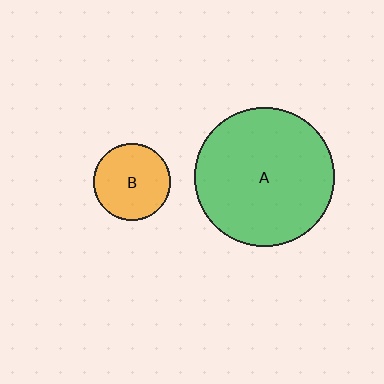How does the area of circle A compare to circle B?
Approximately 3.3 times.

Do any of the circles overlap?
No, none of the circles overlap.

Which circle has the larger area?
Circle A (green).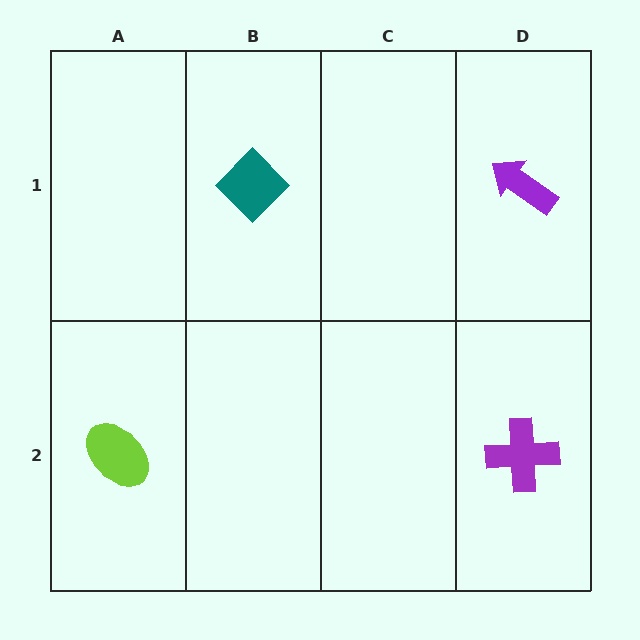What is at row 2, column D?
A purple cross.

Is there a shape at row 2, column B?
No, that cell is empty.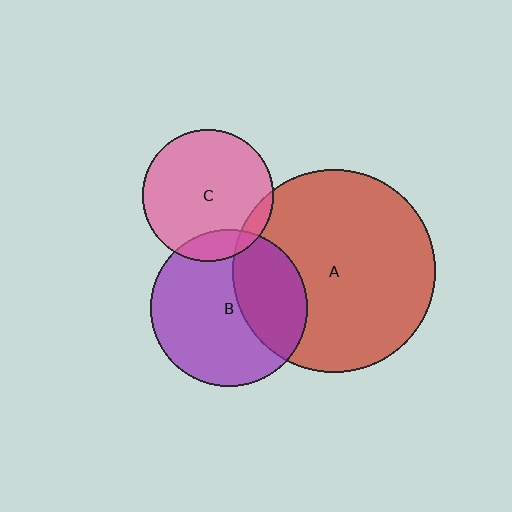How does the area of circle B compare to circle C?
Approximately 1.4 times.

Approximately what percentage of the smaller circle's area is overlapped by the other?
Approximately 35%.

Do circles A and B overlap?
Yes.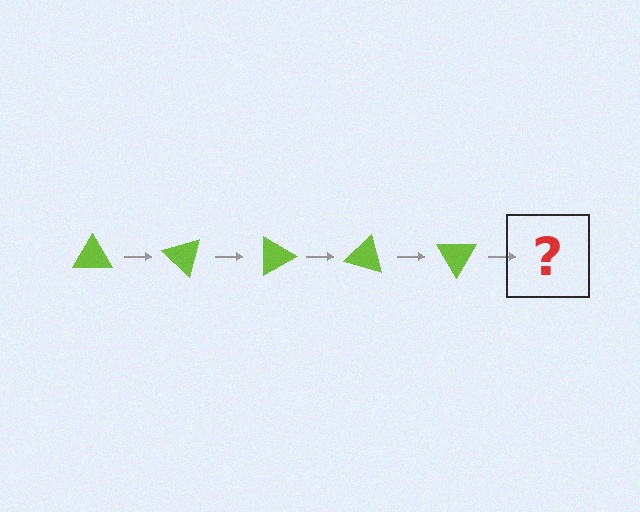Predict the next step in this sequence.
The next step is a lime triangle rotated 225 degrees.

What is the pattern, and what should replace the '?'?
The pattern is that the triangle rotates 45 degrees each step. The '?' should be a lime triangle rotated 225 degrees.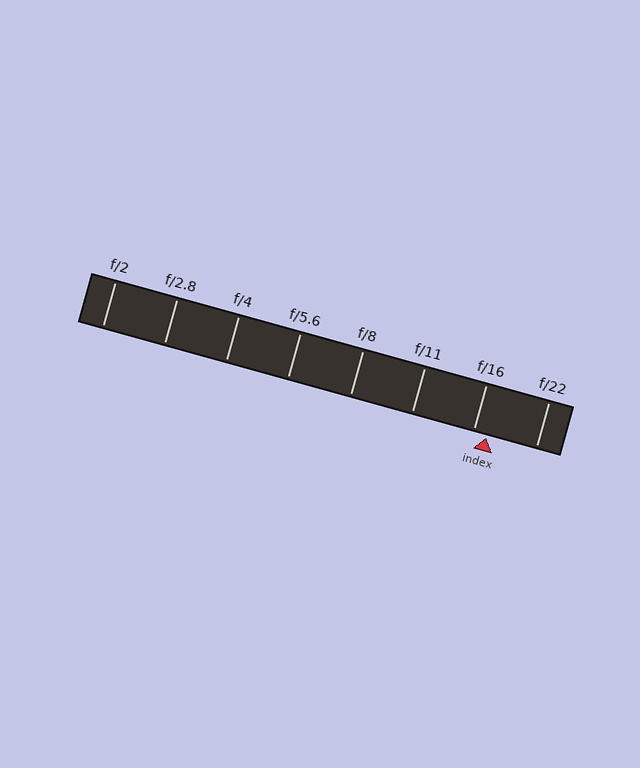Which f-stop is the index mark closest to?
The index mark is closest to f/16.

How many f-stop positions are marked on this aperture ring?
There are 8 f-stop positions marked.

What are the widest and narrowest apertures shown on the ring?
The widest aperture shown is f/2 and the narrowest is f/22.